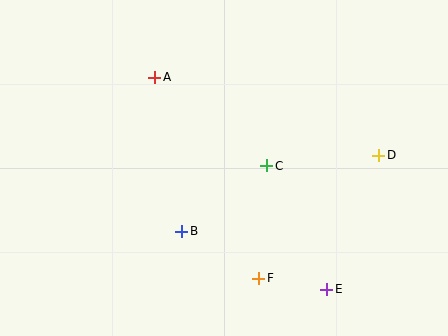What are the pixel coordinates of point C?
Point C is at (267, 166).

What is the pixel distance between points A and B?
The distance between A and B is 156 pixels.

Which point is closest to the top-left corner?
Point A is closest to the top-left corner.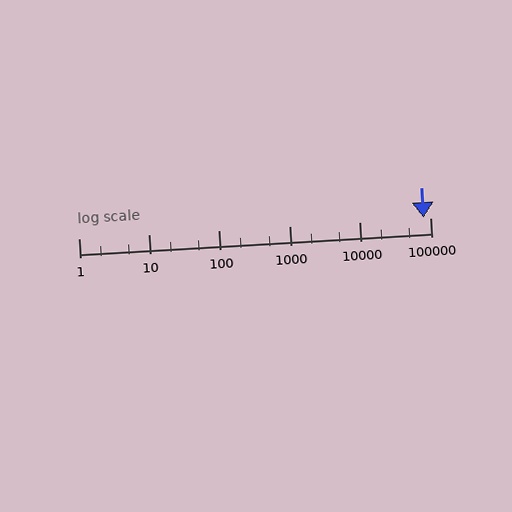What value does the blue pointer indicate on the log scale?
The pointer indicates approximately 81000.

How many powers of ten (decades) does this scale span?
The scale spans 5 decades, from 1 to 100000.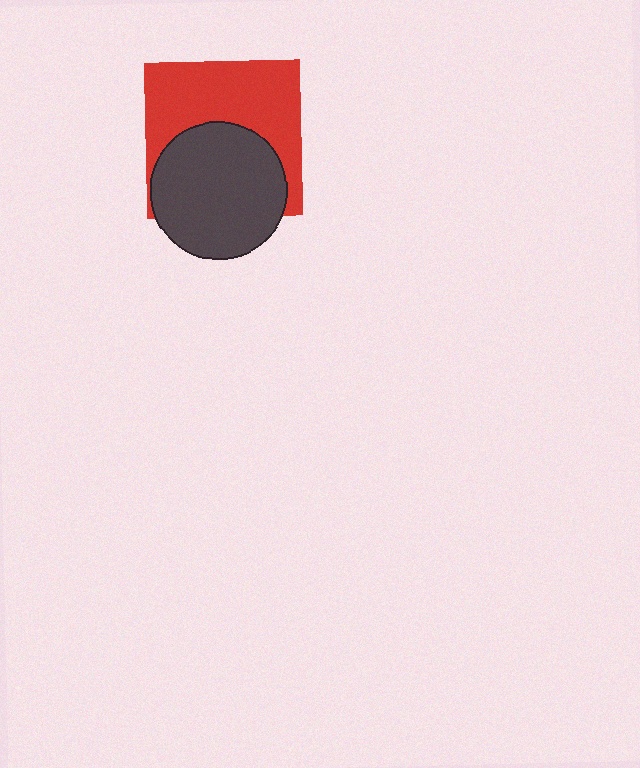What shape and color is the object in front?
The object in front is a dark gray circle.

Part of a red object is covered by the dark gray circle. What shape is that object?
It is a square.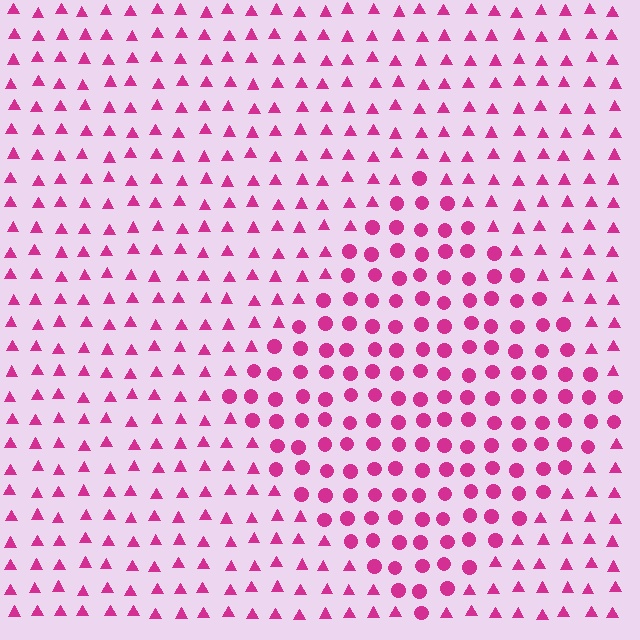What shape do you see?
I see a diamond.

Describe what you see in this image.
The image is filled with small magenta elements arranged in a uniform grid. A diamond-shaped region contains circles, while the surrounding area contains triangles. The boundary is defined purely by the change in element shape.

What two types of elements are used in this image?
The image uses circles inside the diamond region and triangles outside it.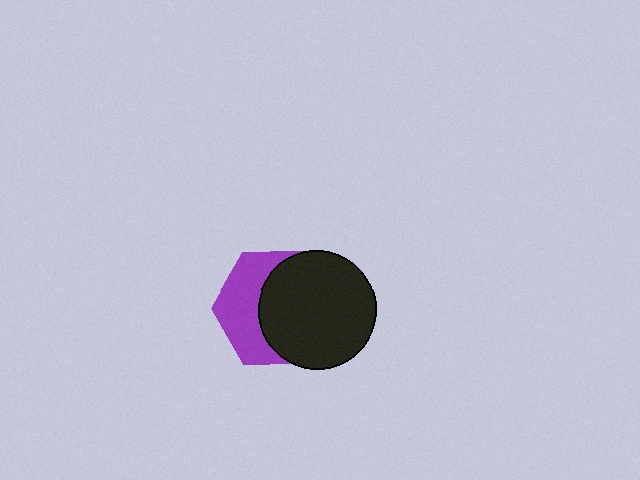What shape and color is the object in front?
The object in front is a black circle.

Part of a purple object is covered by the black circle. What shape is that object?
It is a hexagon.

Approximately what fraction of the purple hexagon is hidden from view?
Roughly 57% of the purple hexagon is hidden behind the black circle.